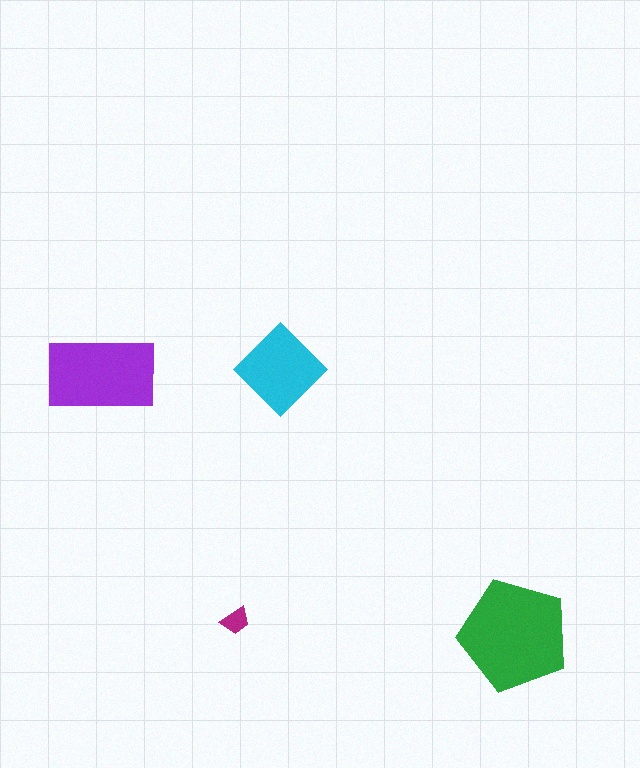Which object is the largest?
The green pentagon.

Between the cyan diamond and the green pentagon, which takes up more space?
The green pentagon.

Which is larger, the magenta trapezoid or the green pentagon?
The green pentagon.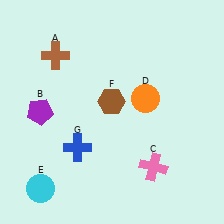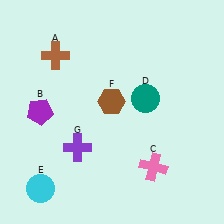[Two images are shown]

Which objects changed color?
D changed from orange to teal. G changed from blue to purple.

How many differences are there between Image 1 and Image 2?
There are 2 differences between the two images.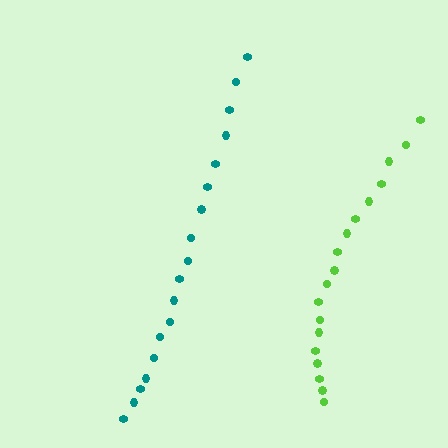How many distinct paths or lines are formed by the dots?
There are 2 distinct paths.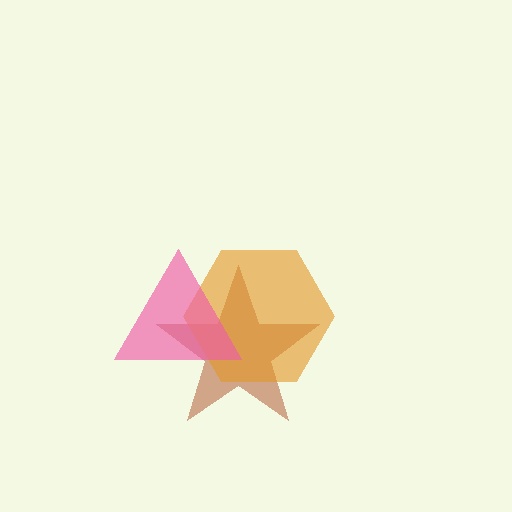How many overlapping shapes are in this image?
There are 3 overlapping shapes in the image.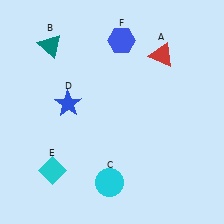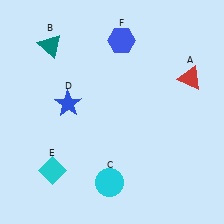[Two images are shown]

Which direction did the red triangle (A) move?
The red triangle (A) moved right.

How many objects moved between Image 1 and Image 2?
1 object moved between the two images.